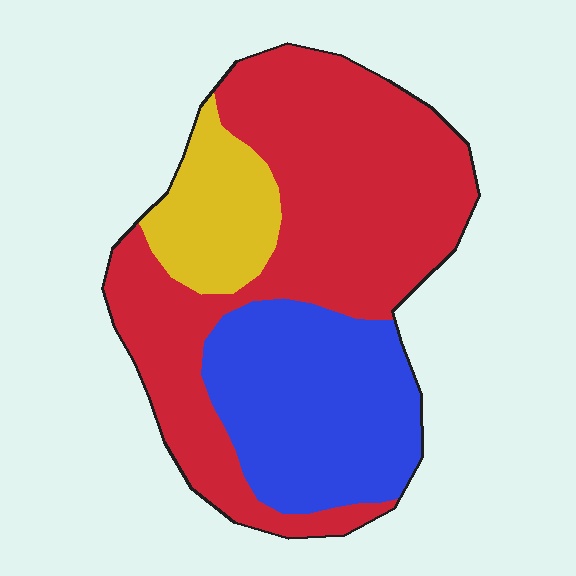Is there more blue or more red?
Red.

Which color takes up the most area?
Red, at roughly 55%.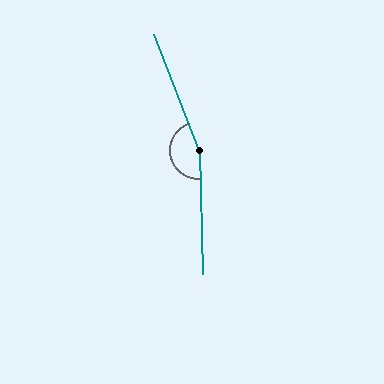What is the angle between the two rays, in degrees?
Approximately 161 degrees.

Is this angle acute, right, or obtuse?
It is obtuse.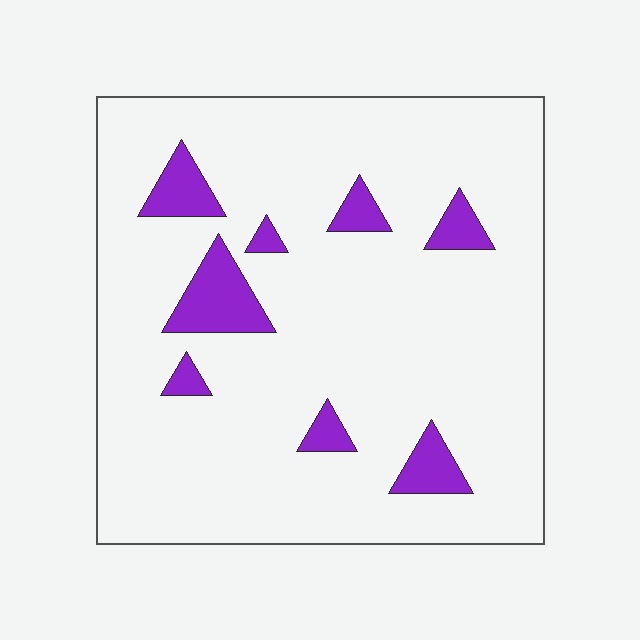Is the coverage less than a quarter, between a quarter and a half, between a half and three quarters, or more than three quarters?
Less than a quarter.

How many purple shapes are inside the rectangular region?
8.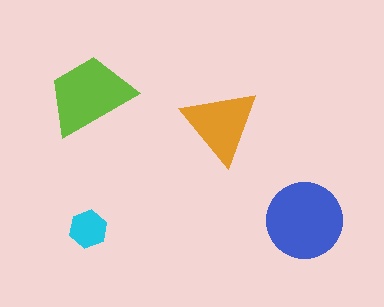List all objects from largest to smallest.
The blue circle, the lime trapezoid, the orange triangle, the cyan hexagon.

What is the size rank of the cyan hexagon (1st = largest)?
4th.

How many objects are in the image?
There are 4 objects in the image.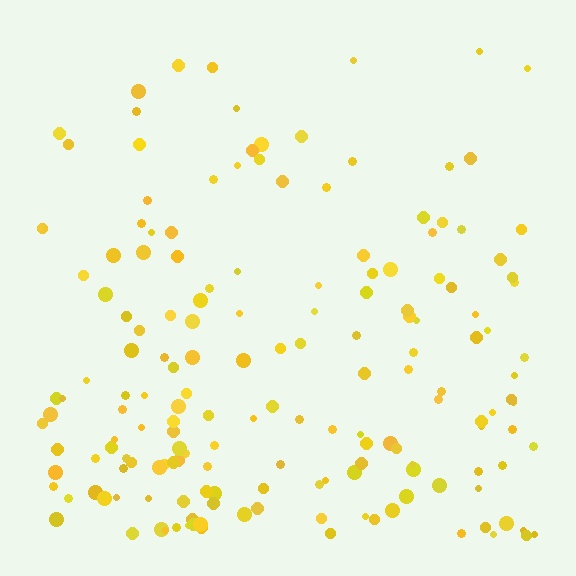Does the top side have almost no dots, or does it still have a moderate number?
Still a moderate number, just noticeably fewer than the bottom.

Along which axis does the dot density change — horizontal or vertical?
Vertical.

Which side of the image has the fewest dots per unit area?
The top.